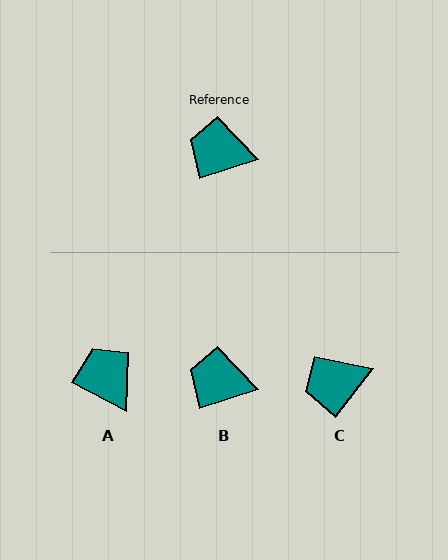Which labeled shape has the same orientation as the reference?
B.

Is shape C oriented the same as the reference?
No, it is off by about 35 degrees.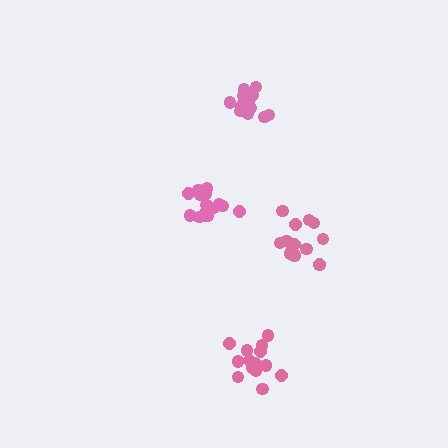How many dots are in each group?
Group 1: 14 dots, Group 2: 15 dots, Group 3: 15 dots, Group 4: 15 dots (59 total).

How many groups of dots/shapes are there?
There are 4 groups.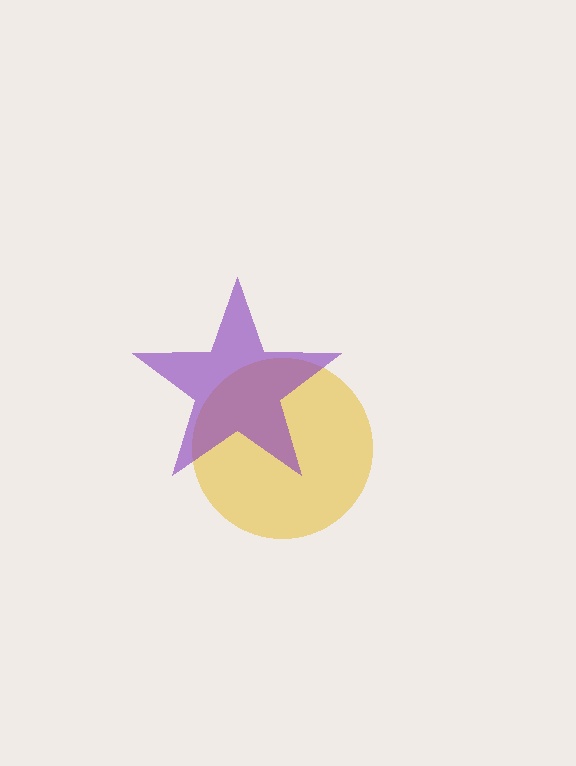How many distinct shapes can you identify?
There are 2 distinct shapes: a yellow circle, a purple star.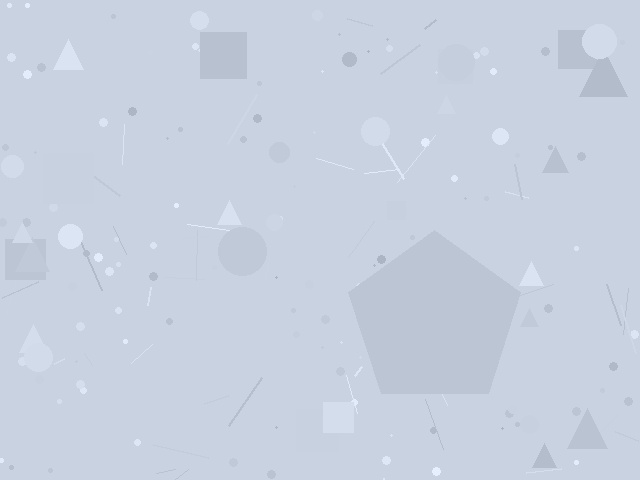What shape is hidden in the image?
A pentagon is hidden in the image.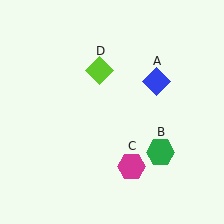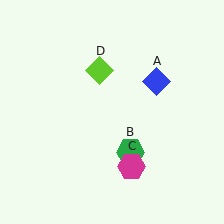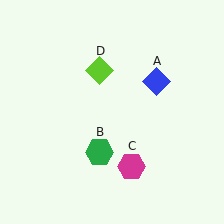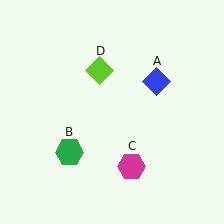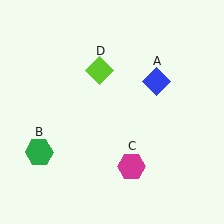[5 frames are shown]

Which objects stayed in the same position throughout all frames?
Blue diamond (object A) and magenta hexagon (object C) and lime diamond (object D) remained stationary.